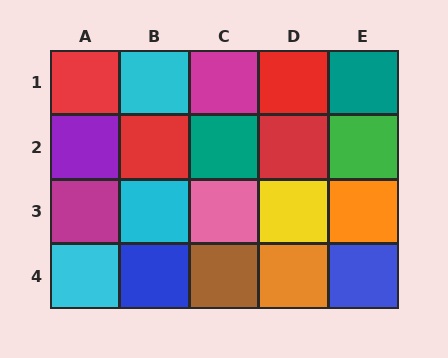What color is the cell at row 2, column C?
Teal.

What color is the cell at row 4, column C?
Brown.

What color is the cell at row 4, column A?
Cyan.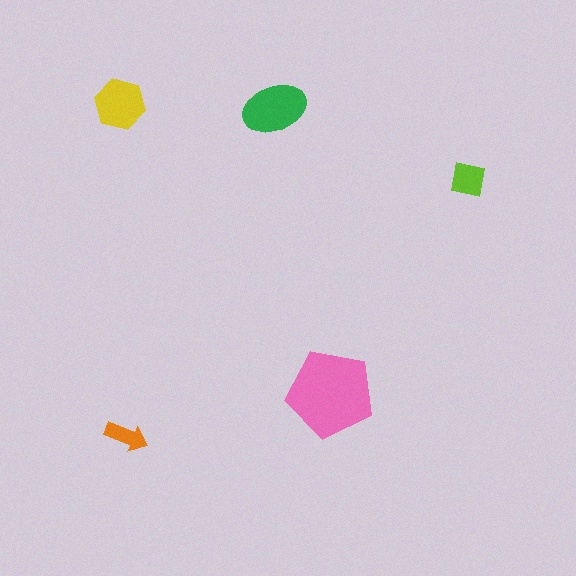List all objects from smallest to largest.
The orange arrow, the lime square, the yellow hexagon, the green ellipse, the pink pentagon.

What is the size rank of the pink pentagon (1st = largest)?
1st.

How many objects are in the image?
There are 5 objects in the image.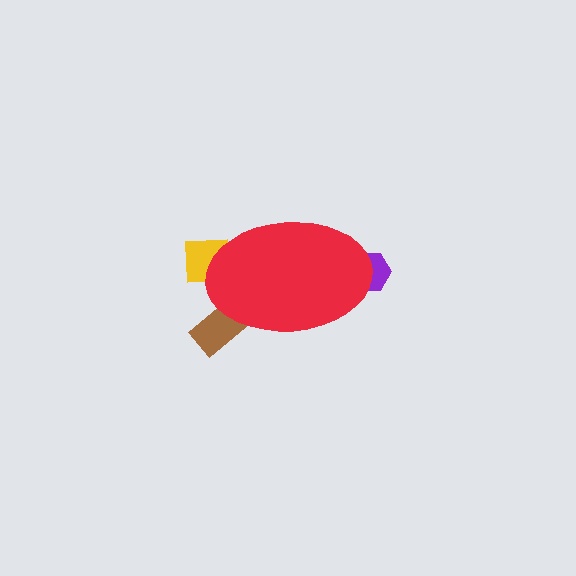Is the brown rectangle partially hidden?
Yes, the brown rectangle is partially hidden behind the red ellipse.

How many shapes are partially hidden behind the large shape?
3 shapes are partially hidden.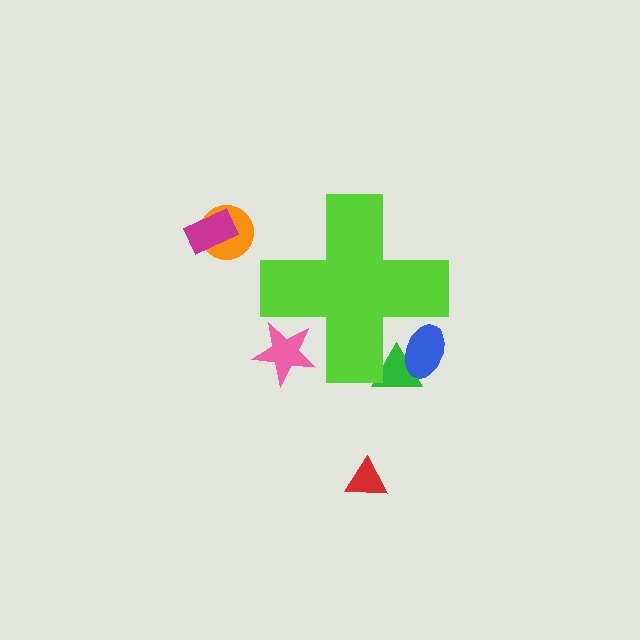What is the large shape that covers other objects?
A lime cross.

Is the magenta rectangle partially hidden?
No, the magenta rectangle is fully visible.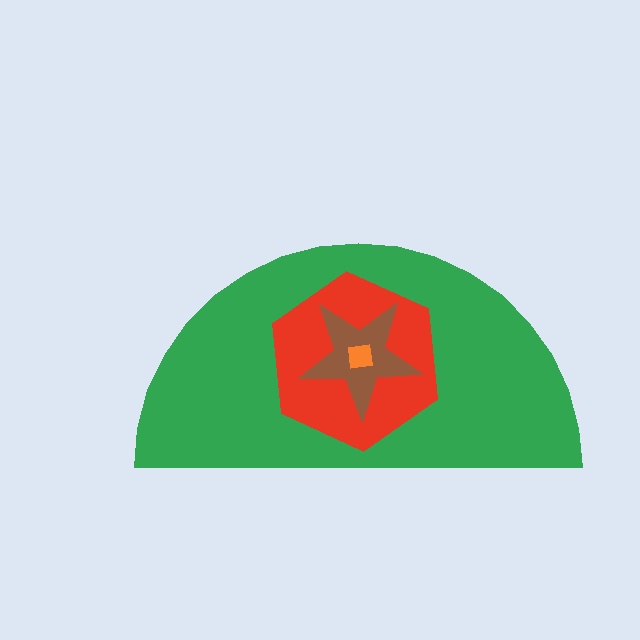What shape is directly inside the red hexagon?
The brown star.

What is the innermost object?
The orange square.